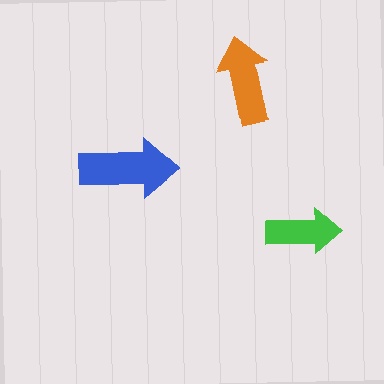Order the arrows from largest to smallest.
the blue one, the orange one, the green one.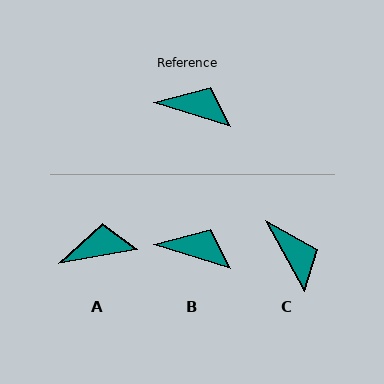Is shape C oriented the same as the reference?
No, it is off by about 44 degrees.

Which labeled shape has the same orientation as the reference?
B.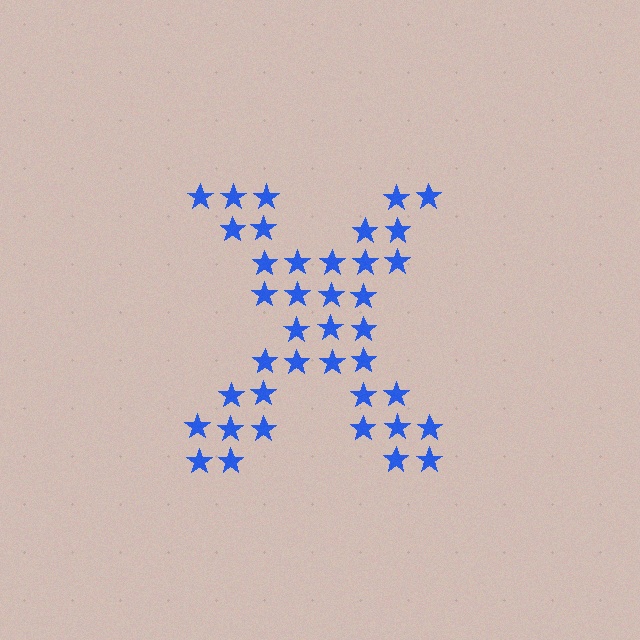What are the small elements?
The small elements are stars.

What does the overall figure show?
The overall figure shows the letter X.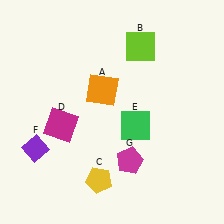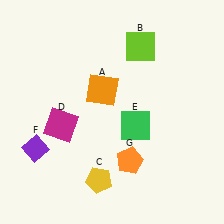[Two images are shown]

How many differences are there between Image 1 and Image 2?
There is 1 difference between the two images.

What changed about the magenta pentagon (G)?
In Image 1, G is magenta. In Image 2, it changed to orange.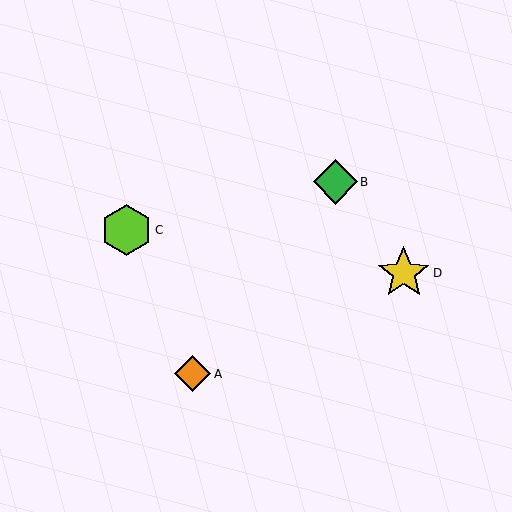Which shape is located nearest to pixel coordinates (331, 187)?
The green diamond (labeled B) at (335, 182) is nearest to that location.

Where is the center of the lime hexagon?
The center of the lime hexagon is at (127, 230).